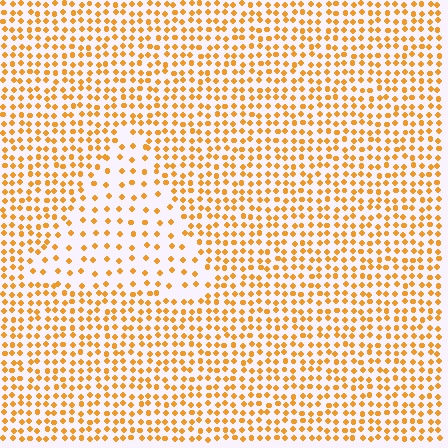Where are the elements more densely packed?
The elements are more densely packed outside the triangle boundary.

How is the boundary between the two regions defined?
The boundary is defined by a change in element density (approximately 2.2x ratio). All elements are the same color, size, and shape.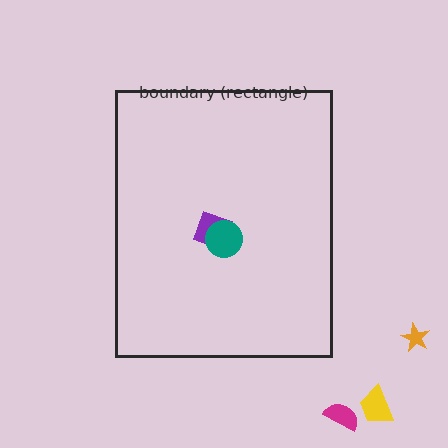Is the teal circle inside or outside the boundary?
Inside.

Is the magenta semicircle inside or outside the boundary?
Outside.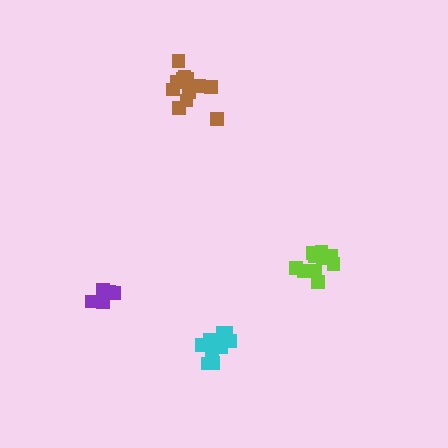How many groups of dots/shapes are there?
There are 4 groups.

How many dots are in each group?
Group 1: 10 dots, Group 2: 11 dots, Group 3: 12 dots, Group 4: 6 dots (39 total).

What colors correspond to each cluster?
The clusters are colored: lime, cyan, brown, purple.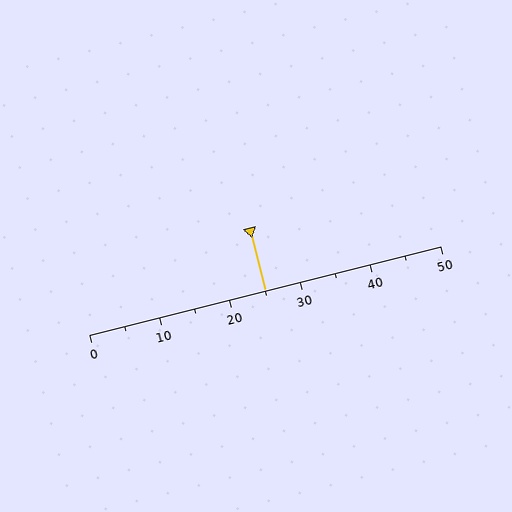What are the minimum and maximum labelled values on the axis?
The axis runs from 0 to 50.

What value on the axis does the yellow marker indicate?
The marker indicates approximately 25.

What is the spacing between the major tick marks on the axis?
The major ticks are spaced 10 apart.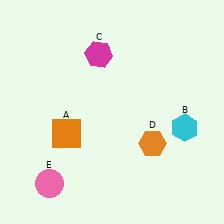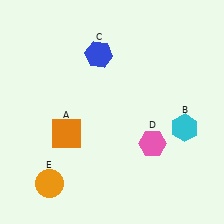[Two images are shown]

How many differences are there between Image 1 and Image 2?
There are 3 differences between the two images.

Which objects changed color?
C changed from magenta to blue. D changed from orange to pink. E changed from pink to orange.